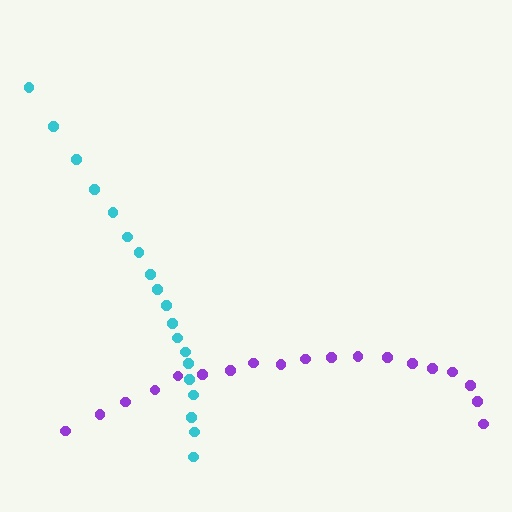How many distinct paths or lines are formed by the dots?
There are 2 distinct paths.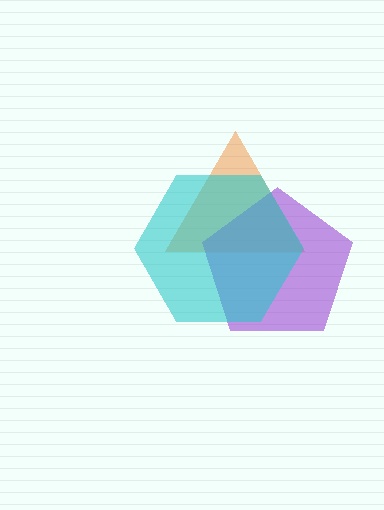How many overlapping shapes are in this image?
There are 3 overlapping shapes in the image.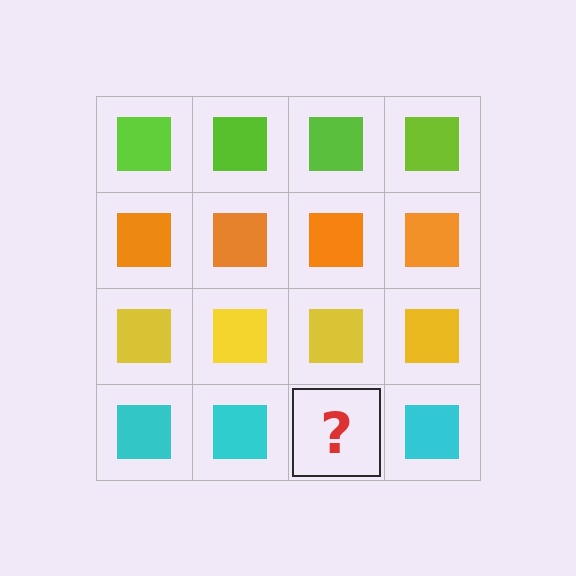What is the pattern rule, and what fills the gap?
The rule is that each row has a consistent color. The gap should be filled with a cyan square.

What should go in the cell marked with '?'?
The missing cell should contain a cyan square.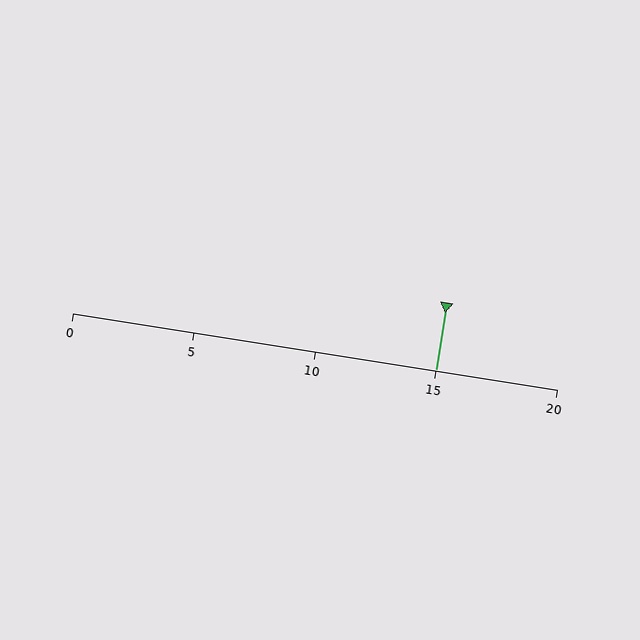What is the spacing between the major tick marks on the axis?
The major ticks are spaced 5 apart.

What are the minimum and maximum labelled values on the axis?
The axis runs from 0 to 20.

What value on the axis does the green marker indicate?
The marker indicates approximately 15.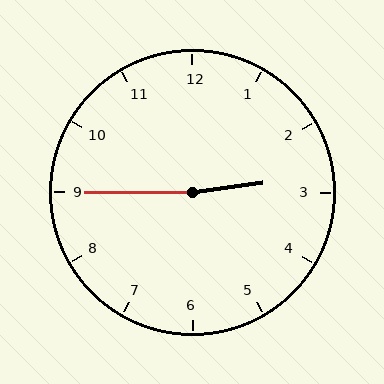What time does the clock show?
2:45.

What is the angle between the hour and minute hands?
Approximately 172 degrees.